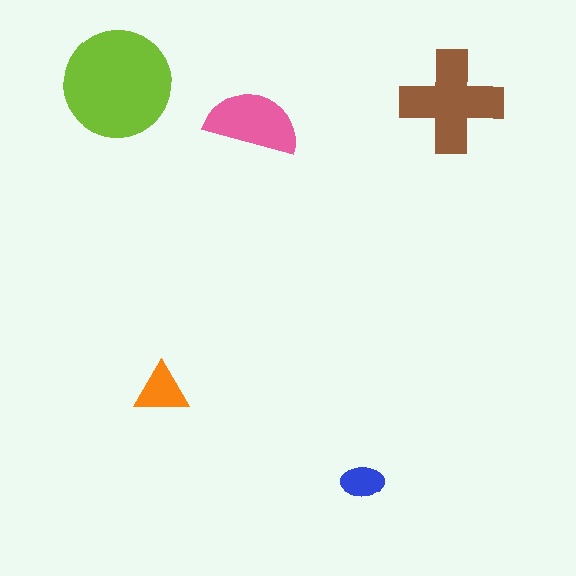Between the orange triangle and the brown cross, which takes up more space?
The brown cross.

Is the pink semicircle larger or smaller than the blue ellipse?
Larger.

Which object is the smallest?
The blue ellipse.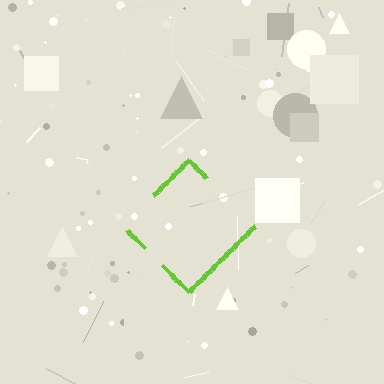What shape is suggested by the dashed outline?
The dashed outline suggests a diamond.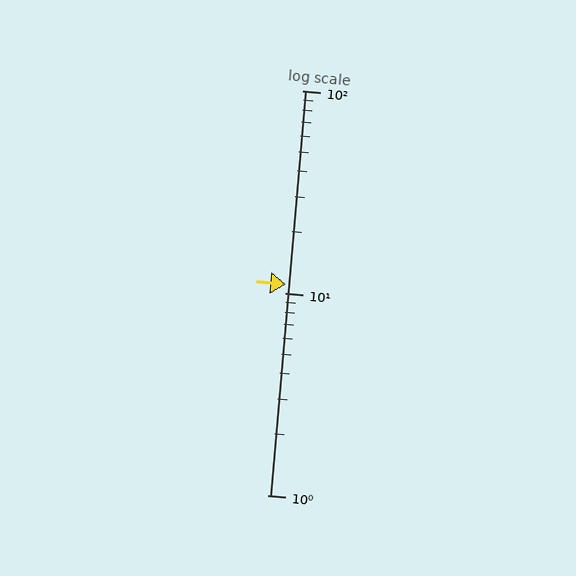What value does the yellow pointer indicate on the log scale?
The pointer indicates approximately 11.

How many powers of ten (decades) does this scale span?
The scale spans 2 decades, from 1 to 100.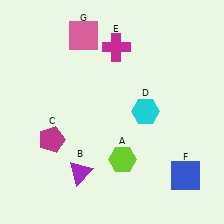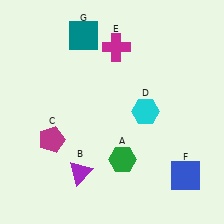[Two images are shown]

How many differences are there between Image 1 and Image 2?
There are 2 differences between the two images.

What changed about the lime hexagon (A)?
In Image 1, A is lime. In Image 2, it changed to green.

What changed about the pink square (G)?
In Image 1, G is pink. In Image 2, it changed to teal.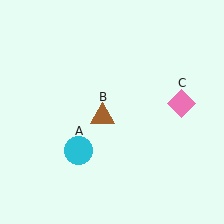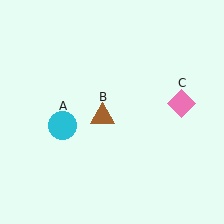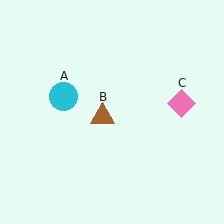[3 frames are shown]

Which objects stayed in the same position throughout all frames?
Brown triangle (object B) and pink diamond (object C) remained stationary.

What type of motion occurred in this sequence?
The cyan circle (object A) rotated clockwise around the center of the scene.